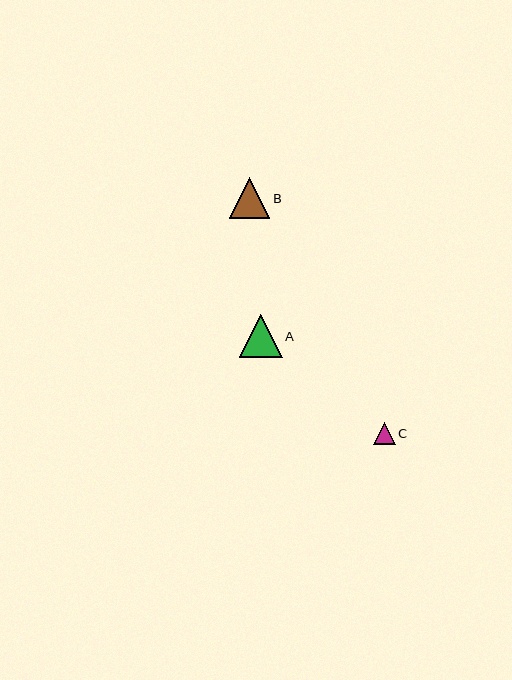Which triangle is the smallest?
Triangle C is the smallest with a size of approximately 22 pixels.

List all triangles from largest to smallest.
From largest to smallest: A, B, C.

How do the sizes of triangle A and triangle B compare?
Triangle A and triangle B are approximately the same size.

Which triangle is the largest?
Triangle A is the largest with a size of approximately 43 pixels.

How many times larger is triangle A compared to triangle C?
Triangle A is approximately 2.0 times the size of triangle C.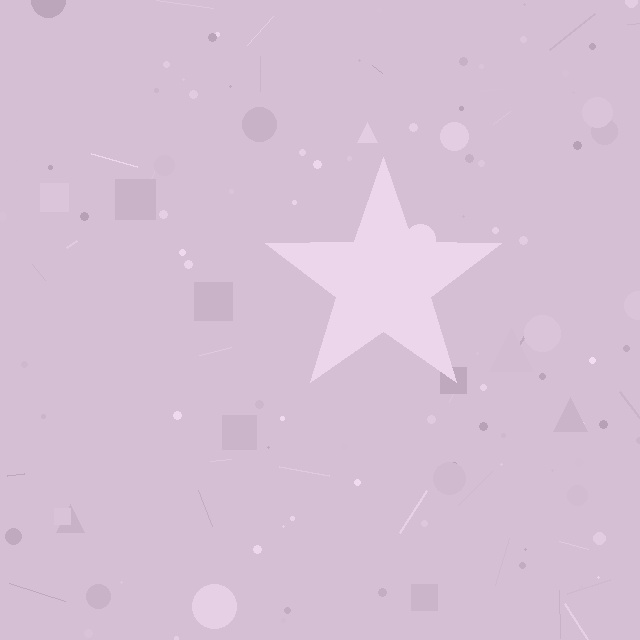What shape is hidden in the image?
A star is hidden in the image.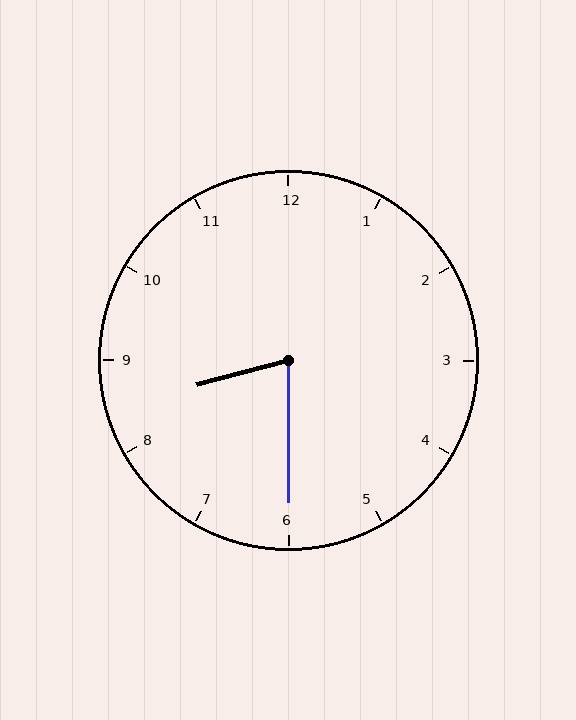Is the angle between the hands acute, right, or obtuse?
It is acute.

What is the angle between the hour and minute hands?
Approximately 75 degrees.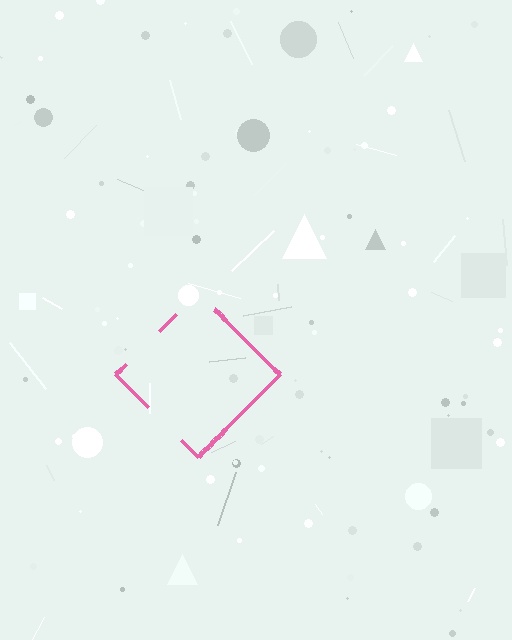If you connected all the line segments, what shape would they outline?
They would outline a diamond.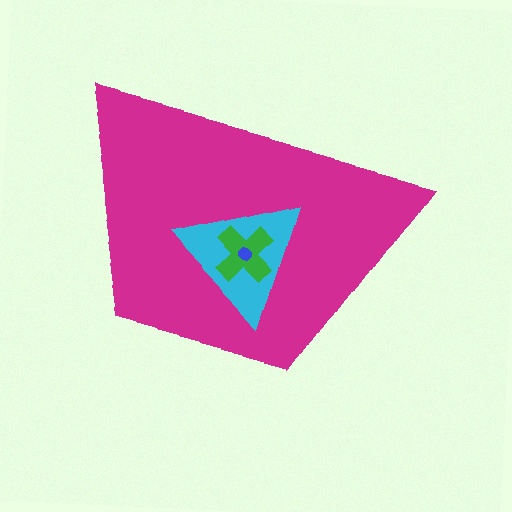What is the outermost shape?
The magenta trapezoid.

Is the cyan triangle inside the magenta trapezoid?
Yes.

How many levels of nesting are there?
4.